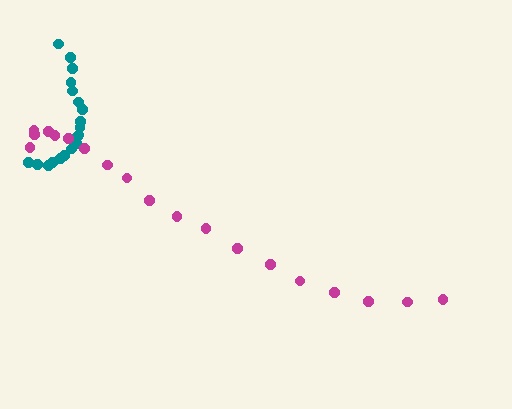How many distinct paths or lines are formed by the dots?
There are 2 distinct paths.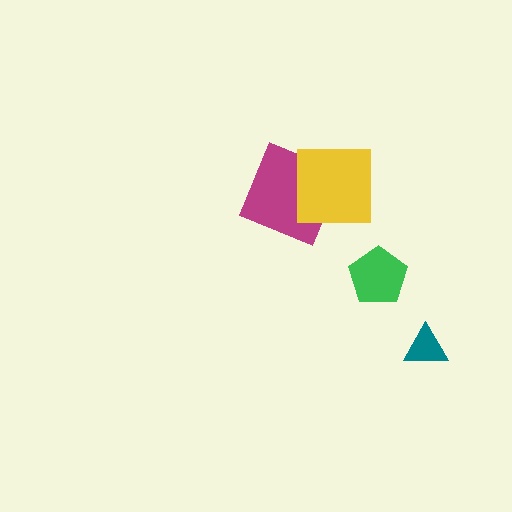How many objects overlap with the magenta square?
1 object overlaps with the magenta square.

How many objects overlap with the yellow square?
1 object overlaps with the yellow square.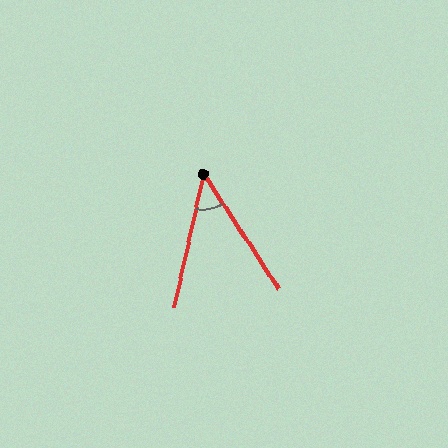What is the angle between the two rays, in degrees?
Approximately 45 degrees.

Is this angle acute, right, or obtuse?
It is acute.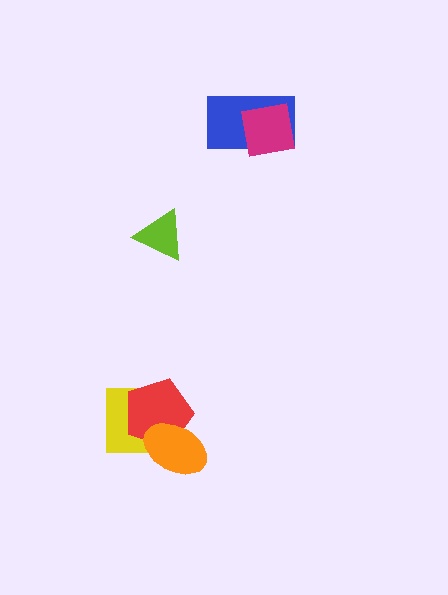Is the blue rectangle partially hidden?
Yes, it is partially covered by another shape.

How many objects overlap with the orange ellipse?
2 objects overlap with the orange ellipse.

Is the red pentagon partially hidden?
Yes, it is partially covered by another shape.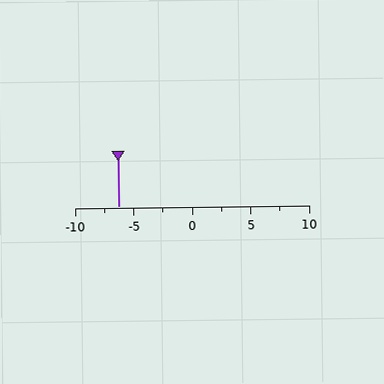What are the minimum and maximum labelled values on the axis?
The axis runs from -10 to 10.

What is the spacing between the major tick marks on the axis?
The major ticks are spaced 5 apart.